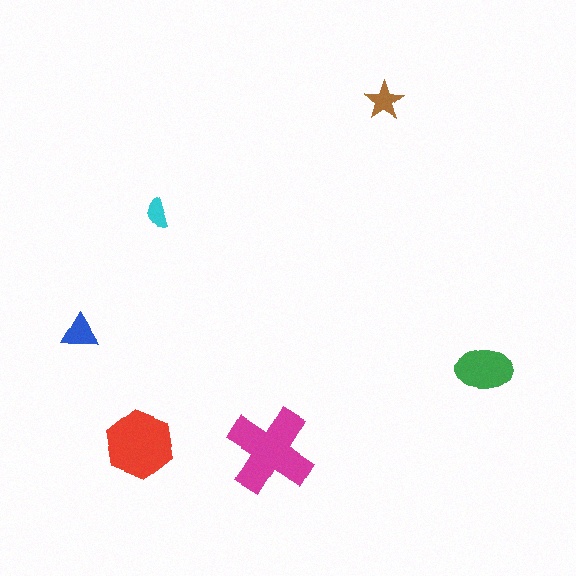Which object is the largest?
The magenta cross.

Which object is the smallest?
The cyan semicircle.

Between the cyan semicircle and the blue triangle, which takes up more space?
The blue triangle.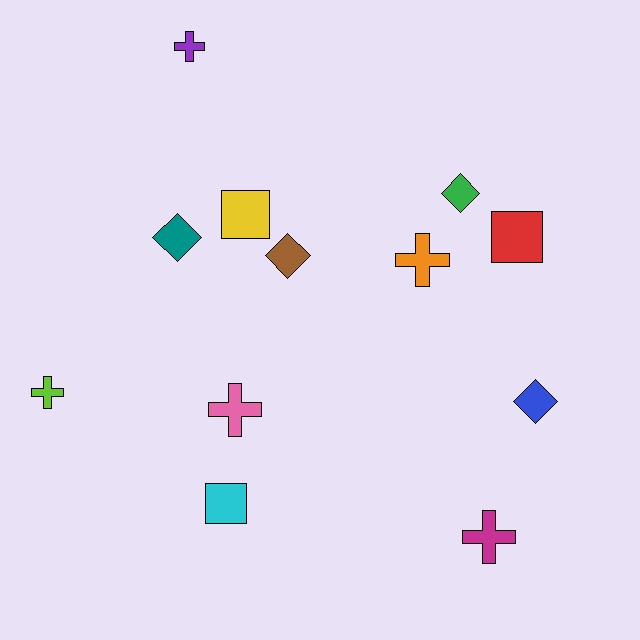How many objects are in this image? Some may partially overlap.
There are 12 objects.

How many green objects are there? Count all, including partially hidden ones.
There is 1 green object.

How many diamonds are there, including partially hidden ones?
There are 4 diamonds.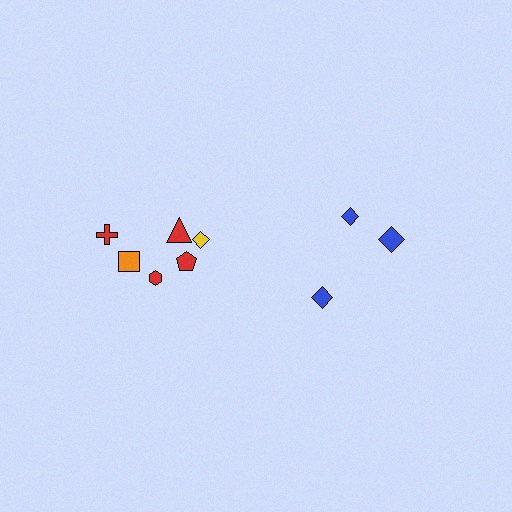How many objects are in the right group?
There are 3 objects.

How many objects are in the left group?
There are 6 objects.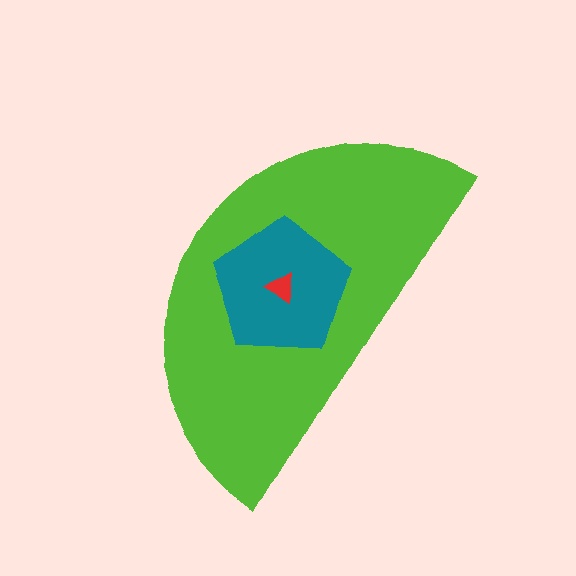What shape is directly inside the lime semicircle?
The teal pentagon.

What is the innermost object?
The red triangle.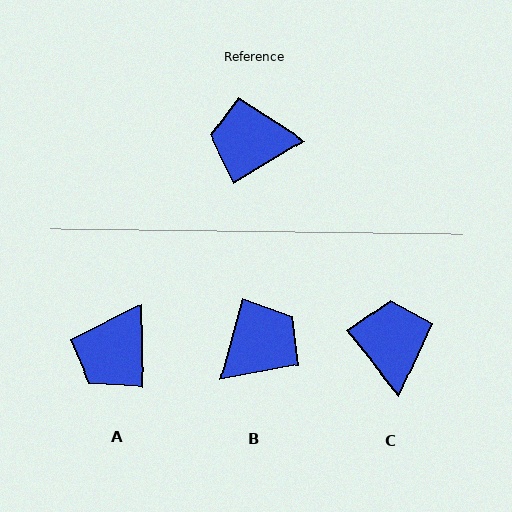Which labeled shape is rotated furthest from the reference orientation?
B, about 136 degrees away.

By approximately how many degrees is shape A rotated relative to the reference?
Approximately 60 degrees counter-clockwise.